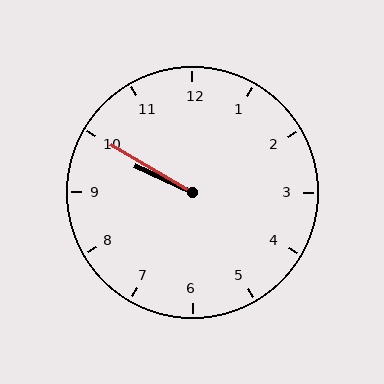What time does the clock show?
9:50.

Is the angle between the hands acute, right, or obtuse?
It is acute.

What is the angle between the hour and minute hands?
Approximately 5 degrees.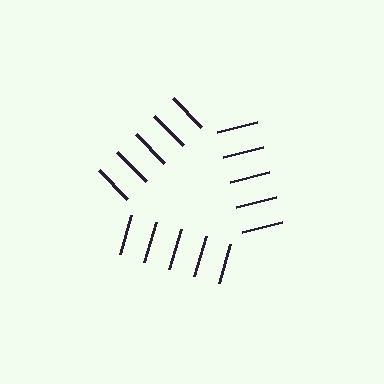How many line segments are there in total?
15 — 5 along each of the 3 edges.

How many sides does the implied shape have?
3 sides — the line-ends trace a triangle.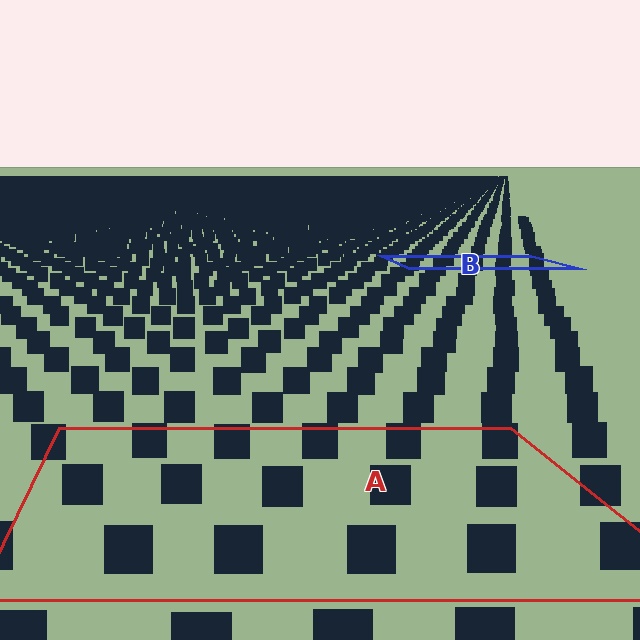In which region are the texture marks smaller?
The texture marks are smaller in region B, because it is farther away.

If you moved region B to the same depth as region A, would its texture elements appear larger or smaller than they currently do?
They would appear larger. At a closer depth, the same texture elements are projected at a bigger on-screen size.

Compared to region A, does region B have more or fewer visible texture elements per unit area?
Region B has more texture elements per unit area — they are packed more densely because it is farther away.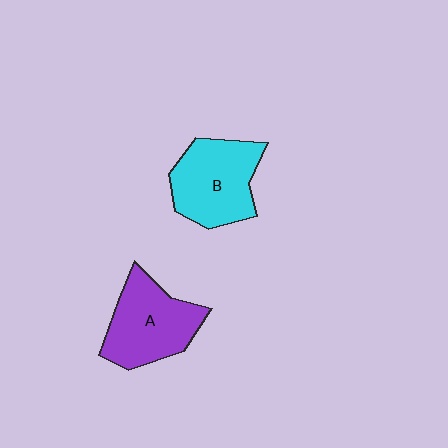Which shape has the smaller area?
Shape A (purple).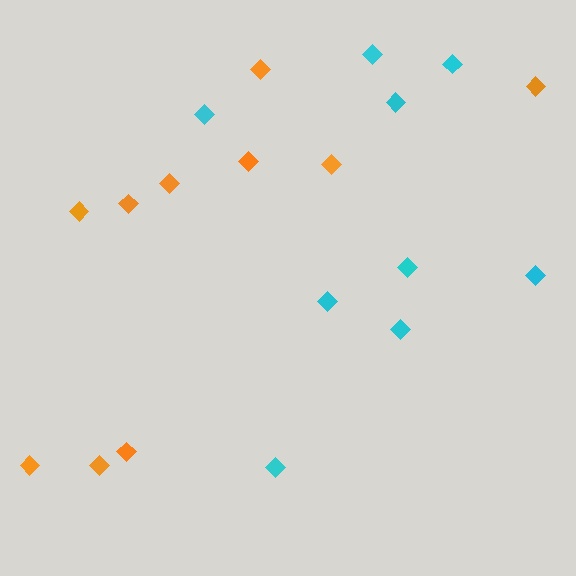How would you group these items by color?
There are 2 groups: one group of orange diamonds (10) and one group of cyan diamonds (9).